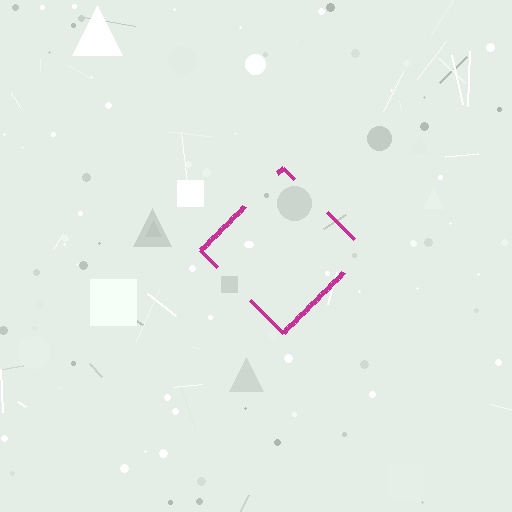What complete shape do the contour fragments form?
The contour fragments form a diamond.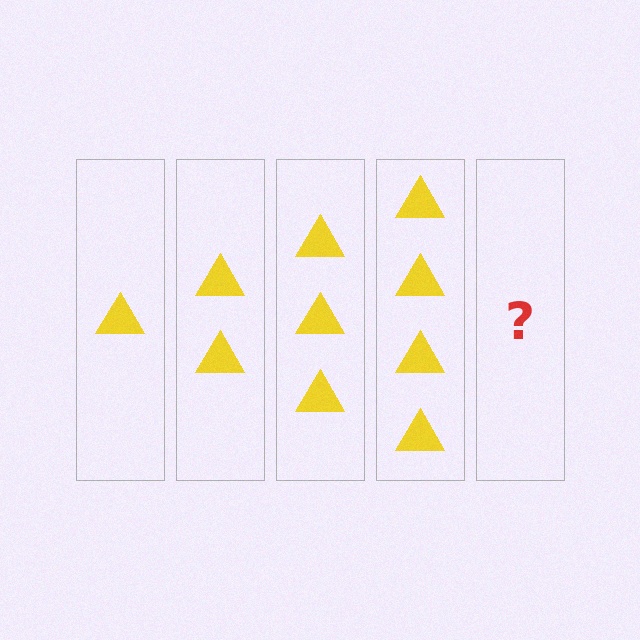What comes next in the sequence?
The next element should be 5 triangles.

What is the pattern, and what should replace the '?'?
The pattern is that each step adds one more triangle. The '?' should be 5 triangles.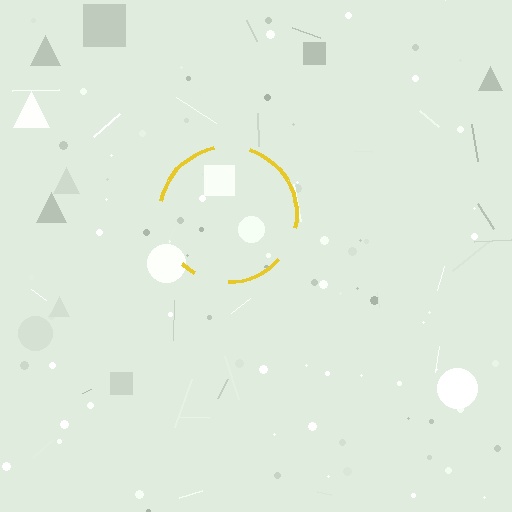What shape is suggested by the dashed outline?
The dashed outline suggests a circle.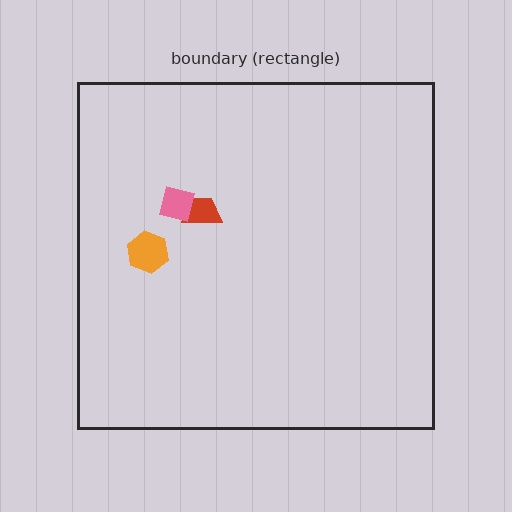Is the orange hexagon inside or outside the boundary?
Inside.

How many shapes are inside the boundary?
3 inside, 0 outside.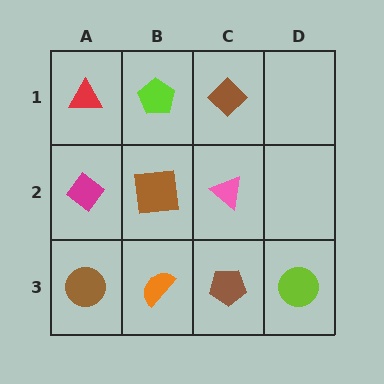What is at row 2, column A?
A magenta diamond.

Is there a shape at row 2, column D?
No, that cell is empty.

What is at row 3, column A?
A brown circle.